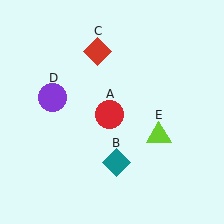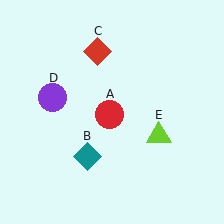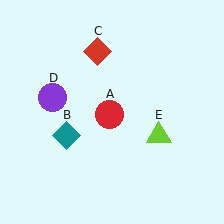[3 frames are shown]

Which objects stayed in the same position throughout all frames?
Red circle (object A) and red diamond (object C) and purple circle (object D) and lime triangle (object E) remained stationary.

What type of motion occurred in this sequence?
The teal diamond (object B) rotated clockwise around the center of the scene.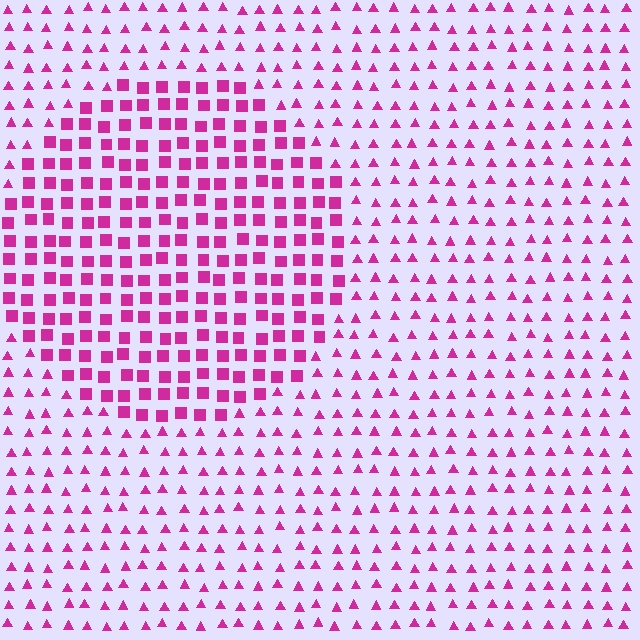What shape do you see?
I see a circle.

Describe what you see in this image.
The image is filled with small magenta elements arranged in a uniform grid. A circle-shaped region contains squares, while the surrounding area contains triangles. The boundary is defined purely by the change in element shape.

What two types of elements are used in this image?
The image uses squares inside the circle region and triangles outside it.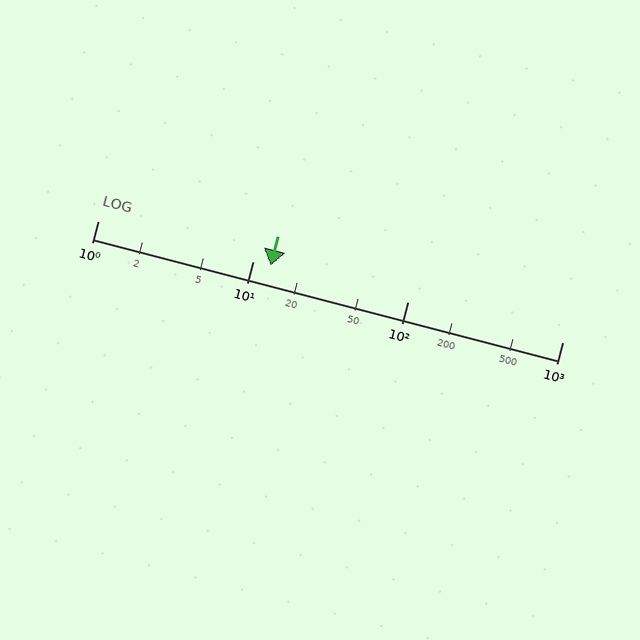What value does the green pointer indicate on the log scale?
The pointer indicates approximately 13.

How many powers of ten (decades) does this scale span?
The scale spans 3 decades, from 1 to 1000.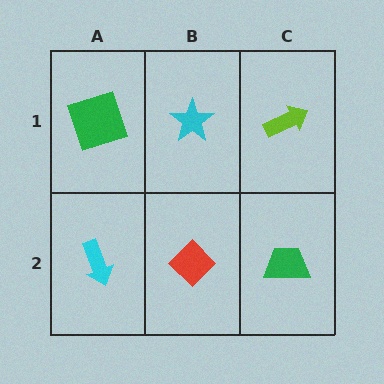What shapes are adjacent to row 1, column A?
A cyan arrow (row 2, column A), a cyan star (row 1, column B).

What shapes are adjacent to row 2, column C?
A lime arrow (row 1, column C), a red diamond (row 2, column B).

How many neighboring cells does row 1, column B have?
3.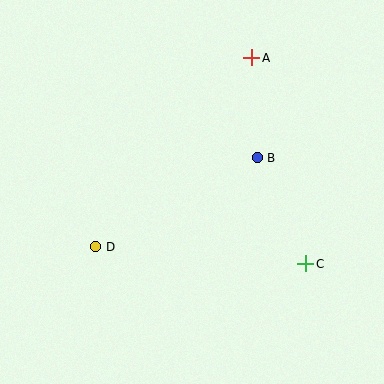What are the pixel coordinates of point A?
Point A is at (252, 58).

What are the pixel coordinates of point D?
Point D is at (96, 247).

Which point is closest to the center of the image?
Point B at (257, 158) is closest to the center.